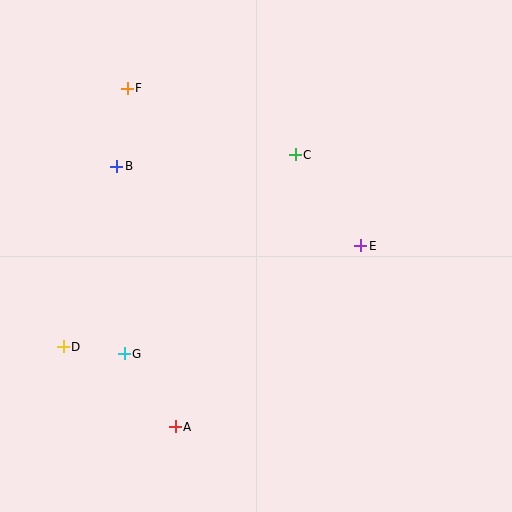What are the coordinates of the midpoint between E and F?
The midpoint between E and F is at (244, 167).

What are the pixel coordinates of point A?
Point A is at (175, 427).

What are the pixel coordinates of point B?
Point B is at (117, 166).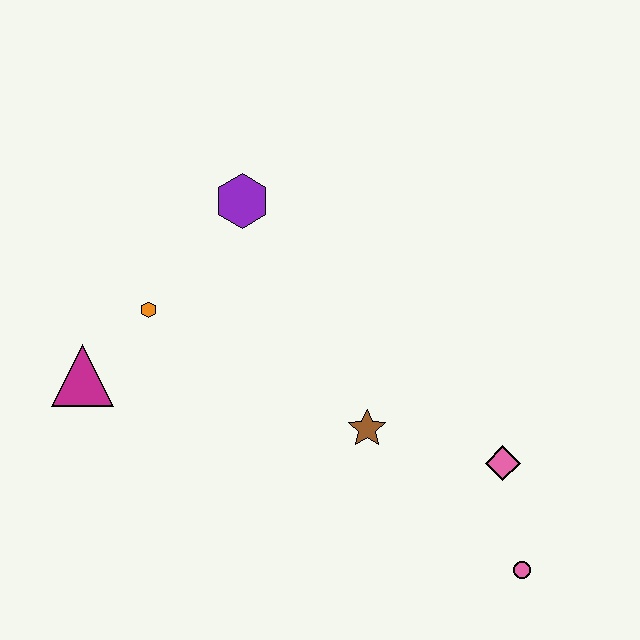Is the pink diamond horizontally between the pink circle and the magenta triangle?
Yes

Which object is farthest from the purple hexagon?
The pink circle is farthest from the purple hexagon.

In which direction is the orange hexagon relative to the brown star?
The orange hexagon is to the left of the brown star.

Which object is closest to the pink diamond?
The pink circle is closest to the pink diamond.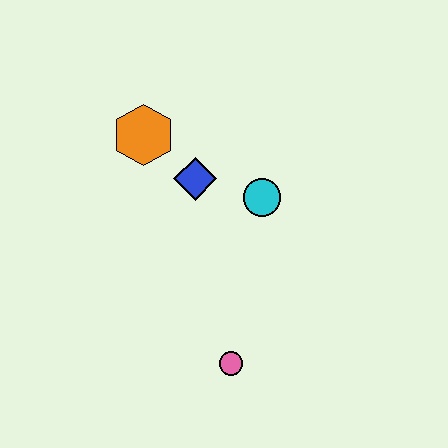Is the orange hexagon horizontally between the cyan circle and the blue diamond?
No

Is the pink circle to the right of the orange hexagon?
Yes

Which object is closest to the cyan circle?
The blue diamond is closest to the cyan circle.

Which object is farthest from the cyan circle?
The pink circle is farthest from the cyan circle.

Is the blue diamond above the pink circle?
Yes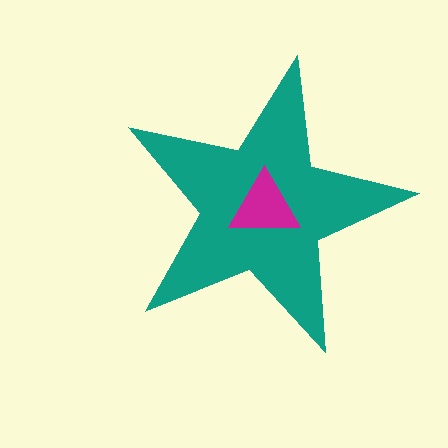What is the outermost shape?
The teal star.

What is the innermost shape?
The magenta triangle.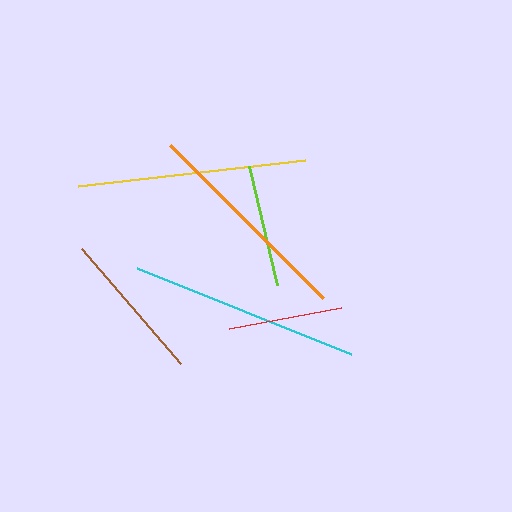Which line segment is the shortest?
The red line is the shortest at approximately 113 pixels.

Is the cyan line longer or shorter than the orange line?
The cyan line is longer than the orange line.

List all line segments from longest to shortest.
From longest to shortest: cyan, yellow, orange, brown, lime, red.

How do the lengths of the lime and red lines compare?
The lime and red lines are approximately the same length.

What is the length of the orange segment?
The orange segment is approximately 217 pixels long.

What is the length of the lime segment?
The lime segment is approximately 123 pixels long.